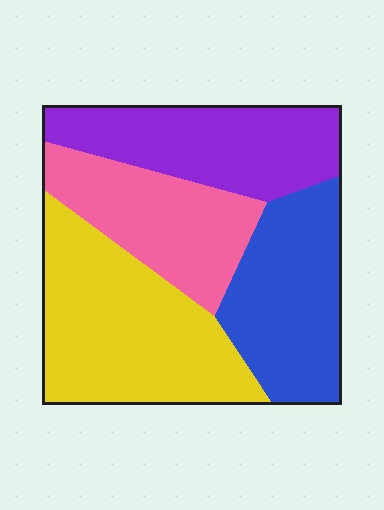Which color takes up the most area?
Yellow, at roughly 30%.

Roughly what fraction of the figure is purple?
Purple takes up less than a quarter of the figure.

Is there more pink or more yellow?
Yellow.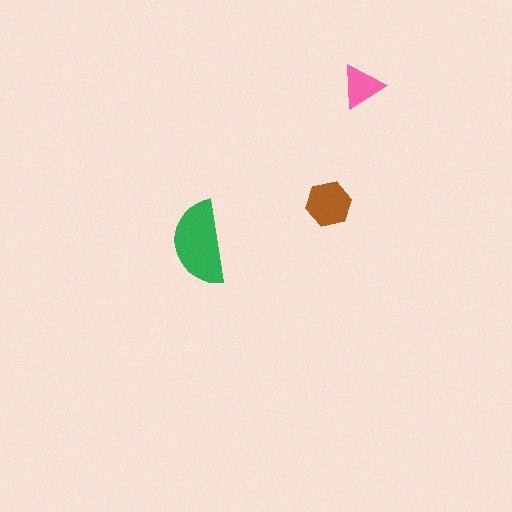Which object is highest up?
The pink triangle is topmost.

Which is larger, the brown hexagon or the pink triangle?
The brown hexagon.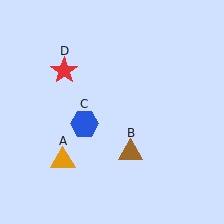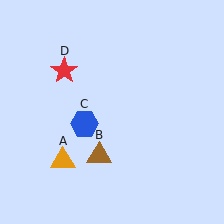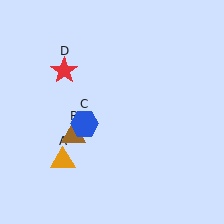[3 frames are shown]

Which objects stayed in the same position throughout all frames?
Orange triangle (object A) and blue hexagon (object C) and red star (object D) remained stationary.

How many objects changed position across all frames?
1 object changed position: brown triangle (object B).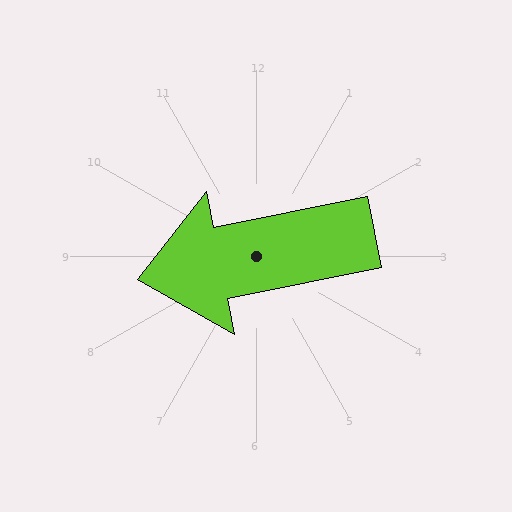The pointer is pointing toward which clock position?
Roughly 9 o'clock.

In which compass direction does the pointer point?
West.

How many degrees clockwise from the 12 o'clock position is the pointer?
Approximately 259 degrees.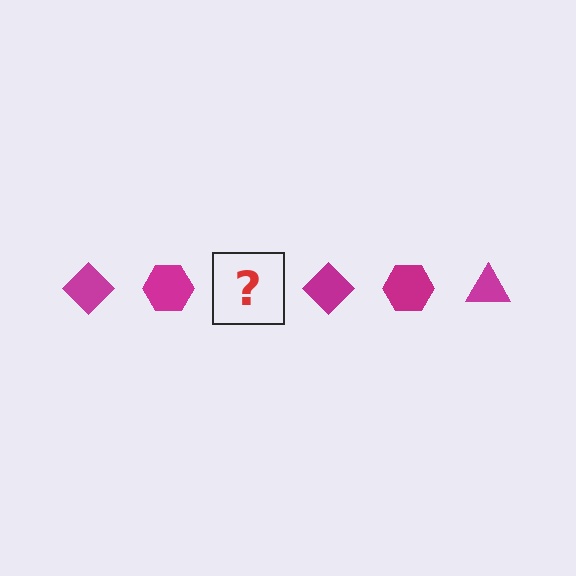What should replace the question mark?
The question mark should be replaced with a magenta triangle.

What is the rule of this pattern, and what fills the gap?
The rule is that the pattern cycles through diamond, hexagon, triangle shapes in magenta. The gap should be filled with a magenta triangle.